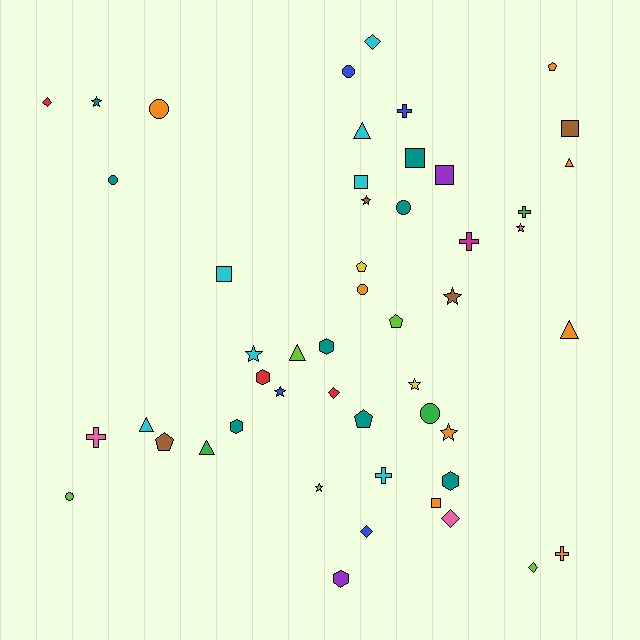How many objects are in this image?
There are 50 objects.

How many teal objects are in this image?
There are 8 teal objects.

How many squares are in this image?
There are 6 squares.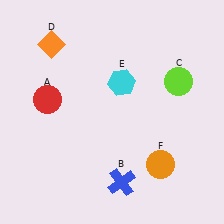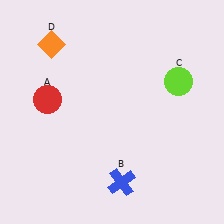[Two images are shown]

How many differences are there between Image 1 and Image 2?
There are 2 differences between the two images.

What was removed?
The orange circle (F), the cyan hexagon (E) were removed in Image 2.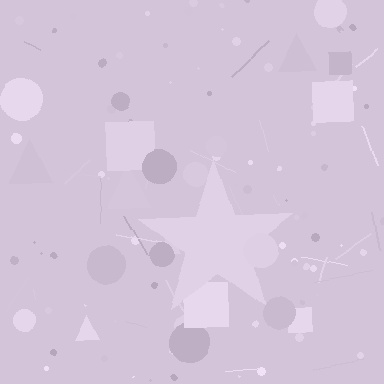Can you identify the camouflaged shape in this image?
The camouflaged shape is a star.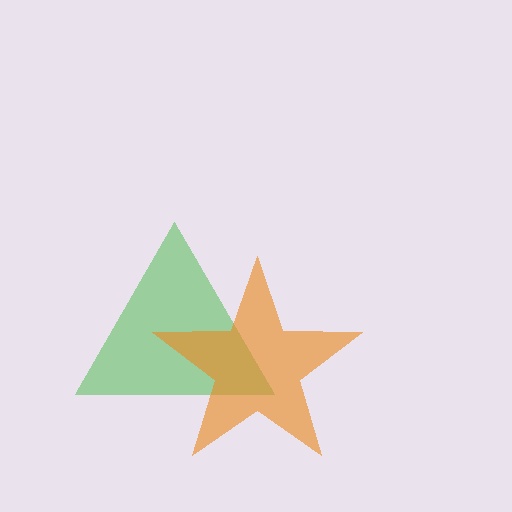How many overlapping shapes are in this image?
There are 2 overlapping shapes in the image.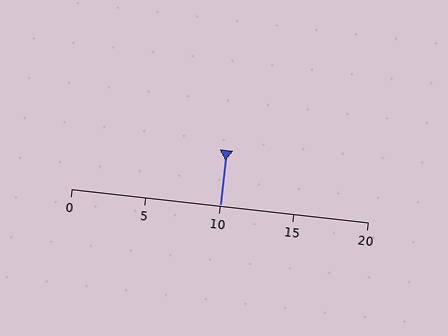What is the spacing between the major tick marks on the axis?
The major ticks are spaced 5 apart.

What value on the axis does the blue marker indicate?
The marker indicates approximately 10.